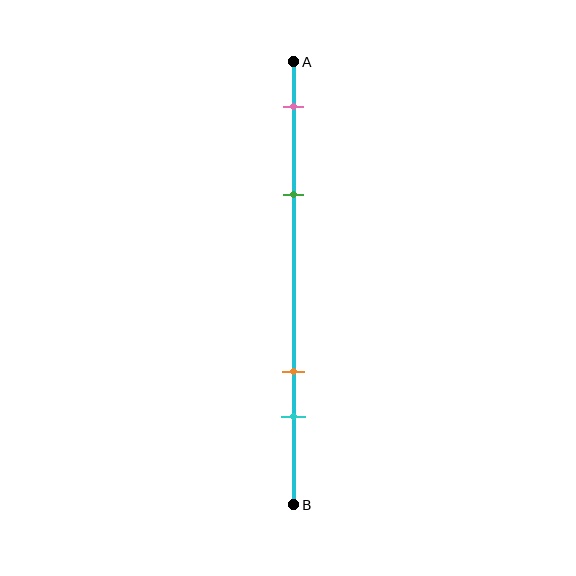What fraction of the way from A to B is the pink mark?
The pink mark is approximately 10% (0.1) of the way from A to B.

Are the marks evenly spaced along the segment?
No, the marks are not evenly spaced.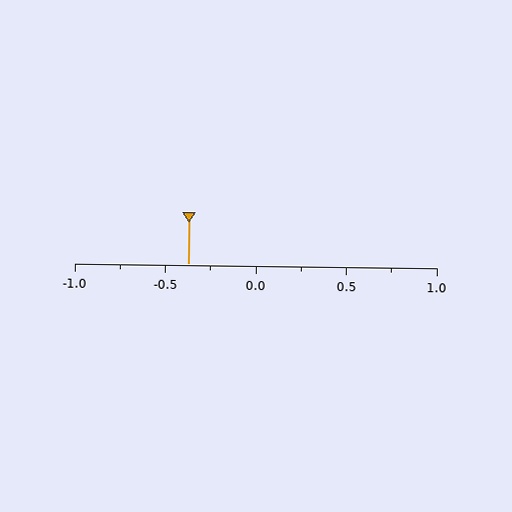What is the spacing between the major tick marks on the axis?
The major ticks are spaced 0.5 apart.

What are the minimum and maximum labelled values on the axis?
The axis runs from -1.0 to 1.0.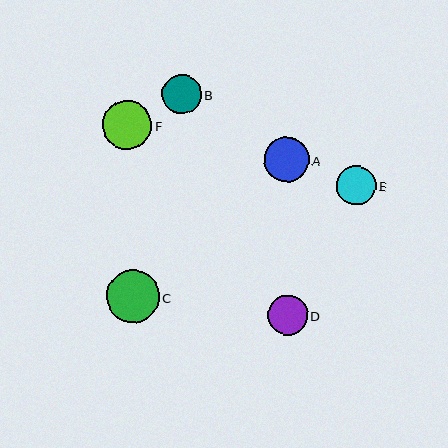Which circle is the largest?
Circle C is the largest with a size of approximately 53 pixels.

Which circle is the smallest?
Circle E is the smallest with a size of approximately 39 pixels.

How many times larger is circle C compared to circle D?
Circle C is approximately 1.4 times the size of circle D.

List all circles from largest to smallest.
From largest to smallest: C, F, A, B, D, E.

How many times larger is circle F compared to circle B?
Circle F is approximately 1.2 times the size of circle B.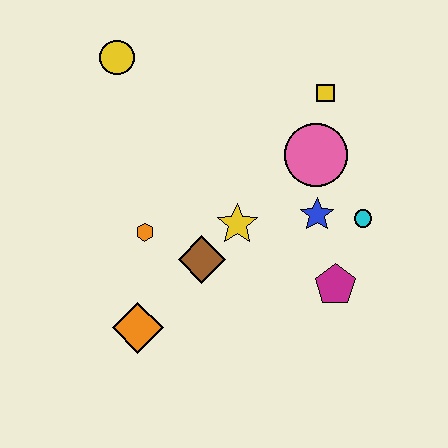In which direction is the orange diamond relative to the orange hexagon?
The orange diamond is below the orange hexagon.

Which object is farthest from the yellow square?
The orange diamond is farthest from the yellow square.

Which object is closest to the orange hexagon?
The brown diamond is closest to the orange hexagon.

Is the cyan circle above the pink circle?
No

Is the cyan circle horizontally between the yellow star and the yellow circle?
No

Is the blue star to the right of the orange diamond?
Yes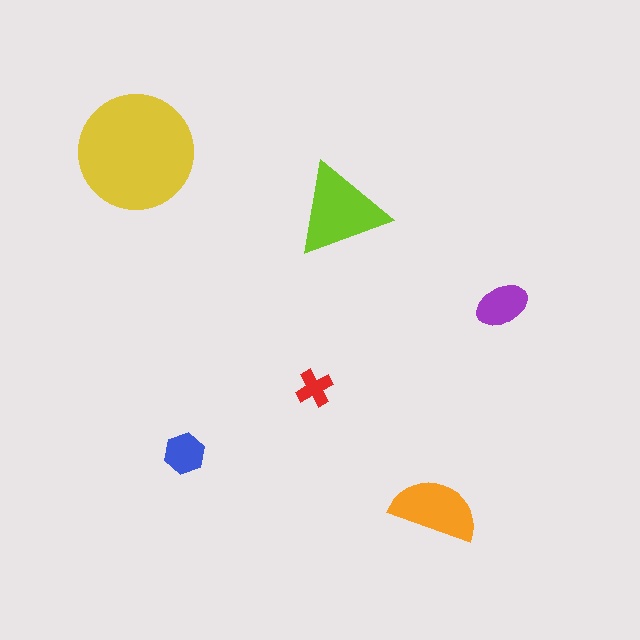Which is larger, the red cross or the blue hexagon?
The blue hexagon.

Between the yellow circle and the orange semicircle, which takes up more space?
The yellow circle.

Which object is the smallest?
The red cross.